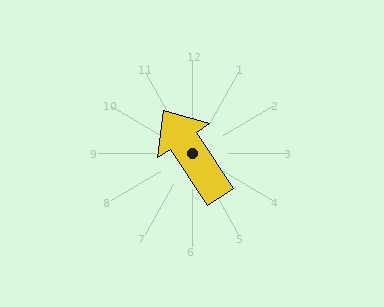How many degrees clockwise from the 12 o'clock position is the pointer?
Approximately 327 degrees.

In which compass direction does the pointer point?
Northwest.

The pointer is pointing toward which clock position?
Roughly 11 o'clock.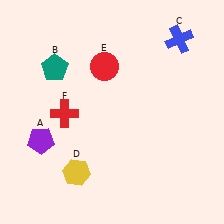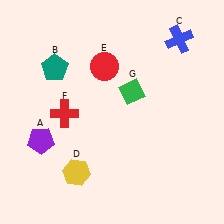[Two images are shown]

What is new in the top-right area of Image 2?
A green diamond (G) was added in the top-right area of Image 2.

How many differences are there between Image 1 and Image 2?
There is 1 difference between the two images.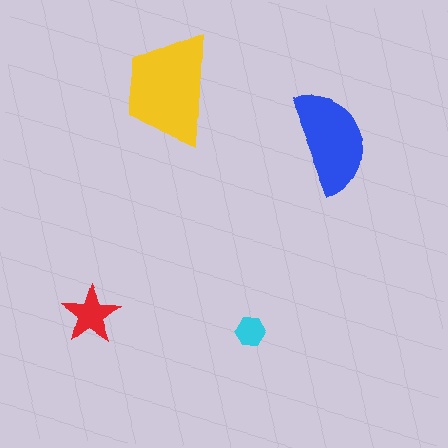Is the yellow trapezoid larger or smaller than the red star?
Larger.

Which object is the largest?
The yellow trapezoid.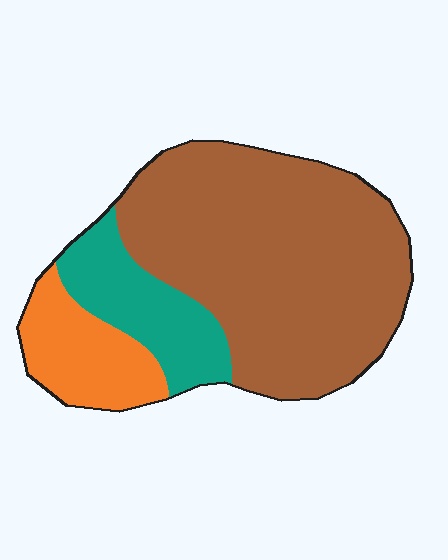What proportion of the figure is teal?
Teal takes up about one sixth (1/6) of the figure.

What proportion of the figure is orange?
Orange covers 16% of the figure.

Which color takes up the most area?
Brown, at roughly 65%.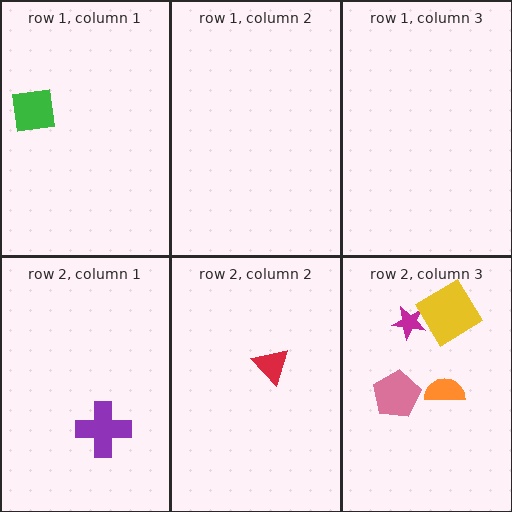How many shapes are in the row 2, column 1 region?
1.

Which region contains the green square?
The row 1, column 1 region.